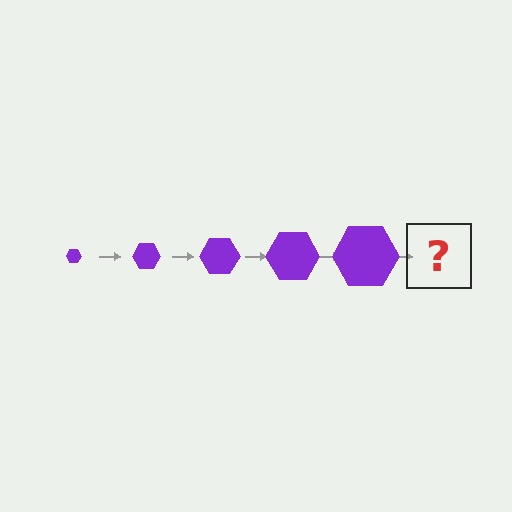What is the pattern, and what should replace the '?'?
The pattern is that the hexagon gets progressively larger each step. The '?' should be a purple hexagon, larger than the previous one.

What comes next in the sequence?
The next element should be a purple hexagon, larger than the previous one.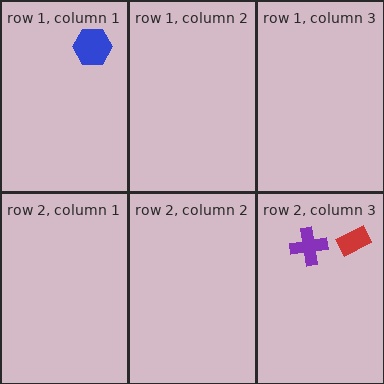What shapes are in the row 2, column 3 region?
The red rectangle, the purple cross.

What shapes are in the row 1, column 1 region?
The blue hexagon.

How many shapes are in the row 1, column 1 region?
1.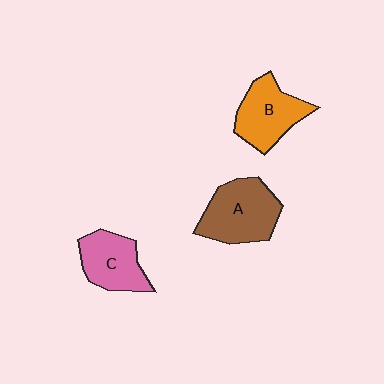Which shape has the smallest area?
Shape C (pink).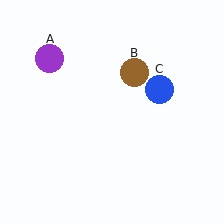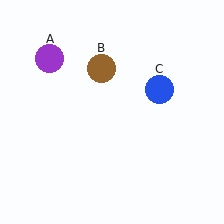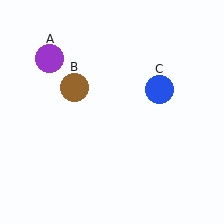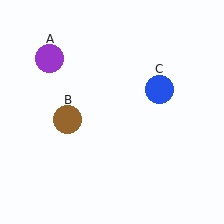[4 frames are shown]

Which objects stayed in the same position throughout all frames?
Purple circle (object A) and blue circle (object C) remained stationary.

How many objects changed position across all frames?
1 object changed position: brown circle (object B).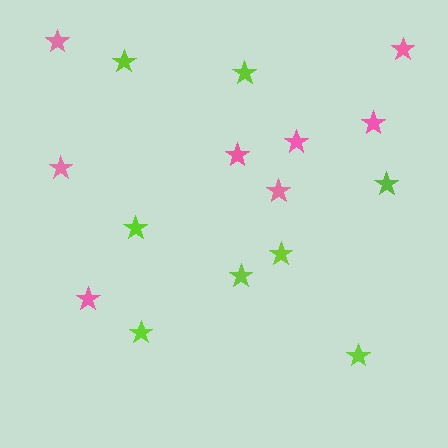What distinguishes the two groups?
There are 2 groups: one group of pink stars (8) and one group of lime stars (8).